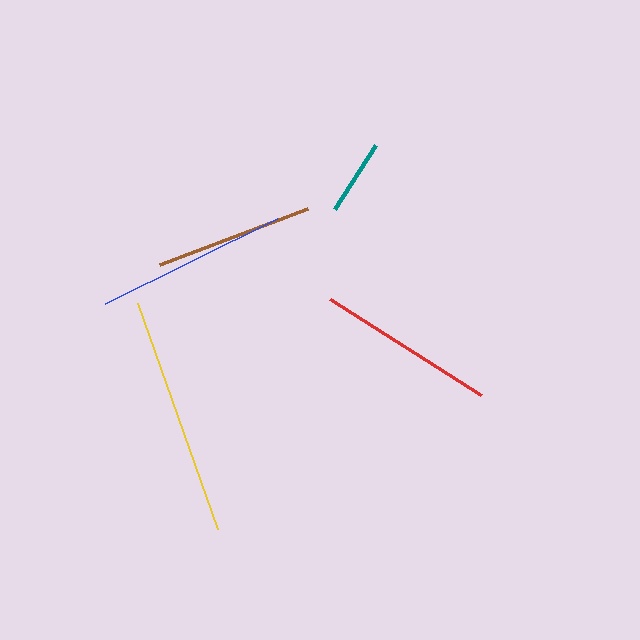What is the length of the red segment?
The red segment is approximately 179 pixels long.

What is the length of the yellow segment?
The yellow segment is approximately 239 pixels long.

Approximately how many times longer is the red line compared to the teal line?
The red line is approximately 2.4 times the length of the teal line.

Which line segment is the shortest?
The teal line is the shortest at approximately 76 pixels.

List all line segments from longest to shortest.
From longest to shortest: yellow, blue, red, brown, teal.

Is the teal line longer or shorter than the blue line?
The blue line is longer than the teal line.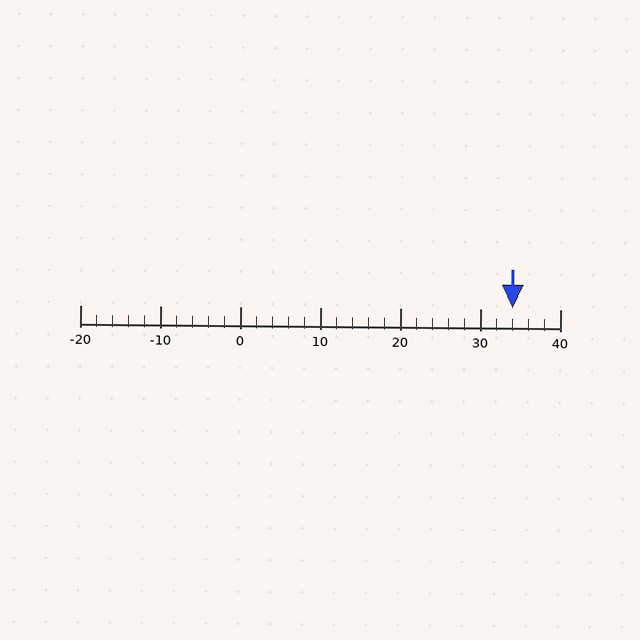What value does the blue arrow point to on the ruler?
The blue arrow points to approximately 34.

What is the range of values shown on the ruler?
The ruler shows values from -20 to 40.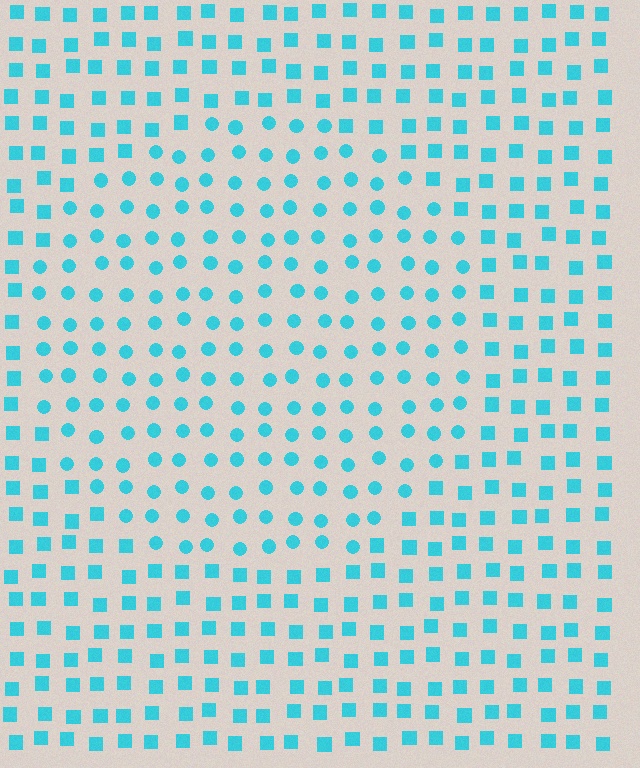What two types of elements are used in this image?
The image uses circles inside the circle region and squares outside it.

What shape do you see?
I see a circle.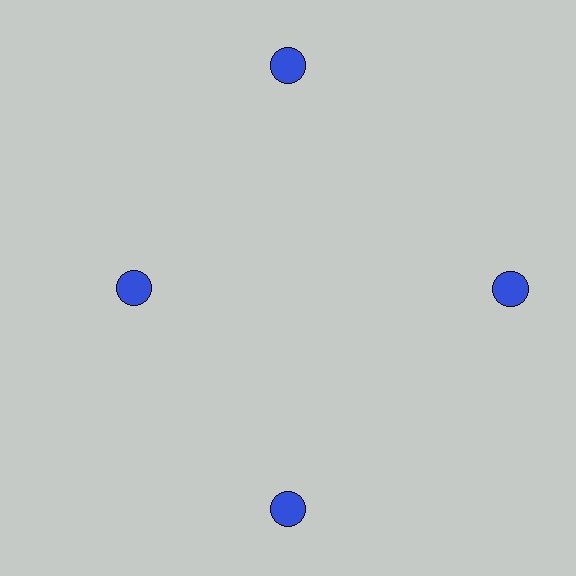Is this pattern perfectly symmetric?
No. The 4 blue circles are arranged in a ring, but one element near the 9 o'clock position is pulled inward toward the center, breaking the 4-fold rotational symmetry.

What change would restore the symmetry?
The symmetry would be restored by moving it outward, back onto the ring so that all 4 circles sit at equal angles and equal distance from the center.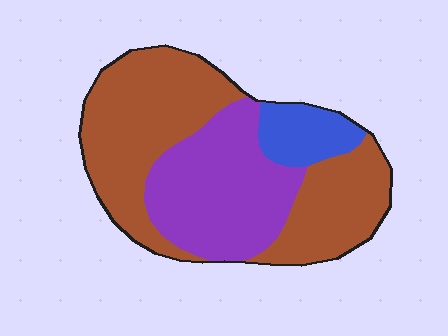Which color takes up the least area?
Blue, at roughly 10%.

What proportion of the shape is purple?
Purple takes up about one third (1/3) of the shape.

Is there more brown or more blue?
Brown.